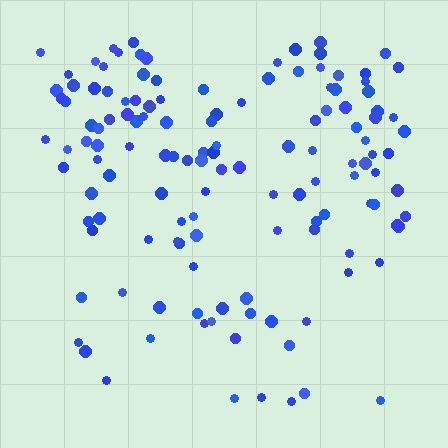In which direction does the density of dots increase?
From bottom to top, with the top side densest.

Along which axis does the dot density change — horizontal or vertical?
Vertical.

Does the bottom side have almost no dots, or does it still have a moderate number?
Still a moderate number, just noticeably fewer than the top.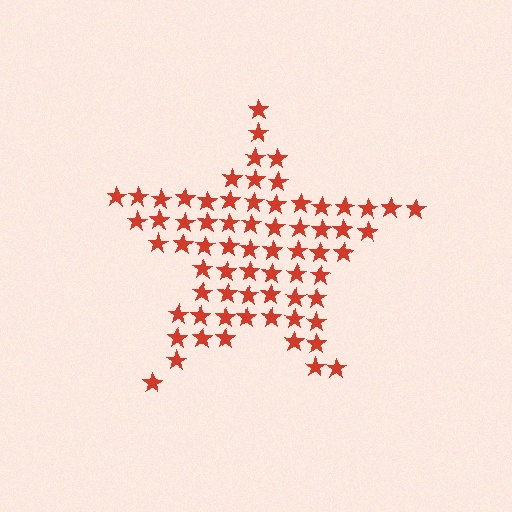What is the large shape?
The large shape is a star.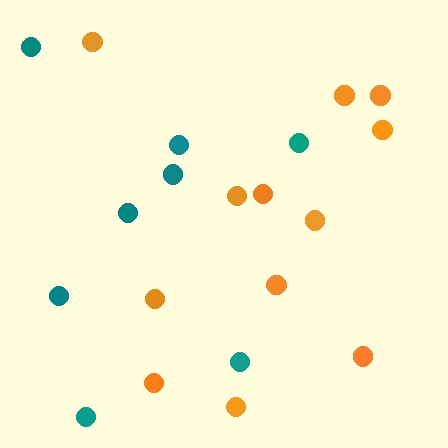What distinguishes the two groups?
There are 2 groups: one group of teal circles (8) and one group of orange circles (12).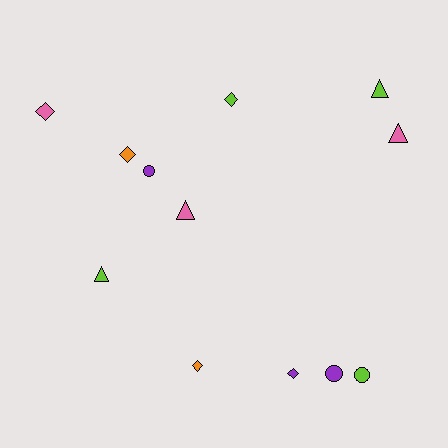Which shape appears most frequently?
Diamond, with 5 objects.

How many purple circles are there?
There are 2 purple circles.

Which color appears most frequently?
Lime, with 4 objects.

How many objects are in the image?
There are 12 objects.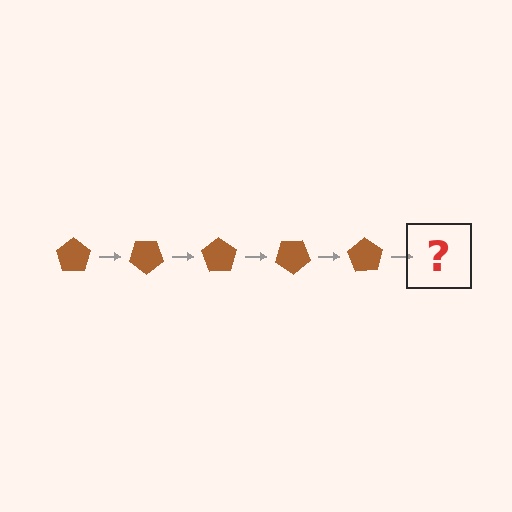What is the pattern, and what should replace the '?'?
The pattern is that the pentagon rotates 35 degrees each step. The '?' should be a brown pentagon rotated 175 degrees.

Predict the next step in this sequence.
The next step is a brown pentagon rotated 175 degrees.